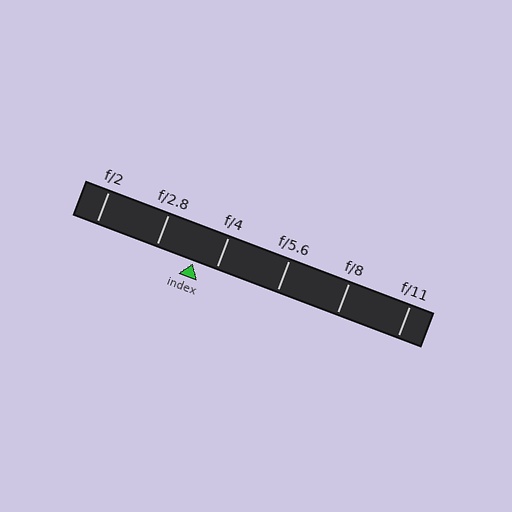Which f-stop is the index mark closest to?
The index mark is closest to f/4.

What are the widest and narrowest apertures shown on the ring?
The widest aperture shown is f/2 and the narrowest is f/11.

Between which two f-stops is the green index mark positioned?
The index mark is between f/2.8 and f/4.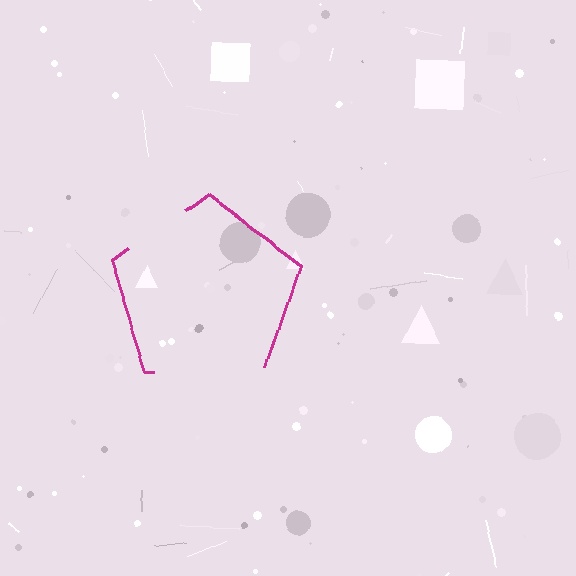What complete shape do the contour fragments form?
The contour fragments form a pentagon.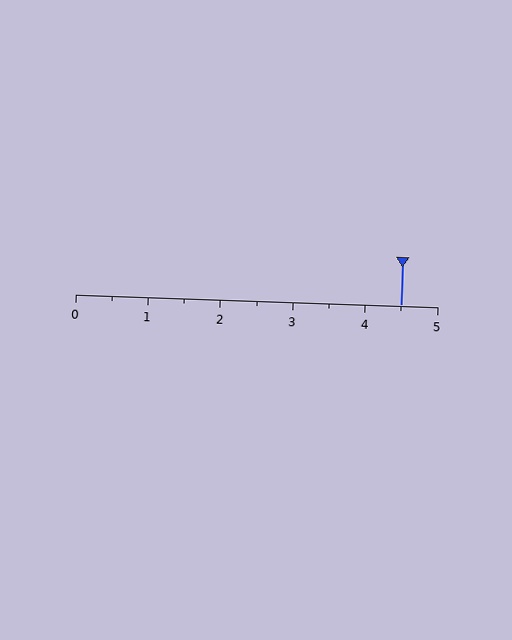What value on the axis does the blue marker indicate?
The marker indicates approximately 4.5.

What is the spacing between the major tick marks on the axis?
The major ticks are spaced 1 apart.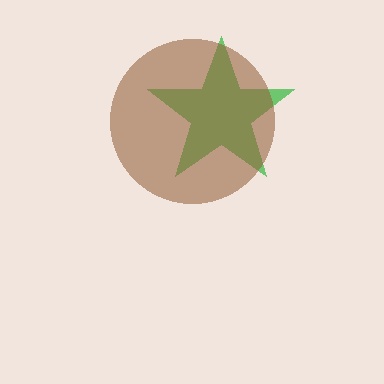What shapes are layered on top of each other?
The layered shapes are: a green star, a brown circle.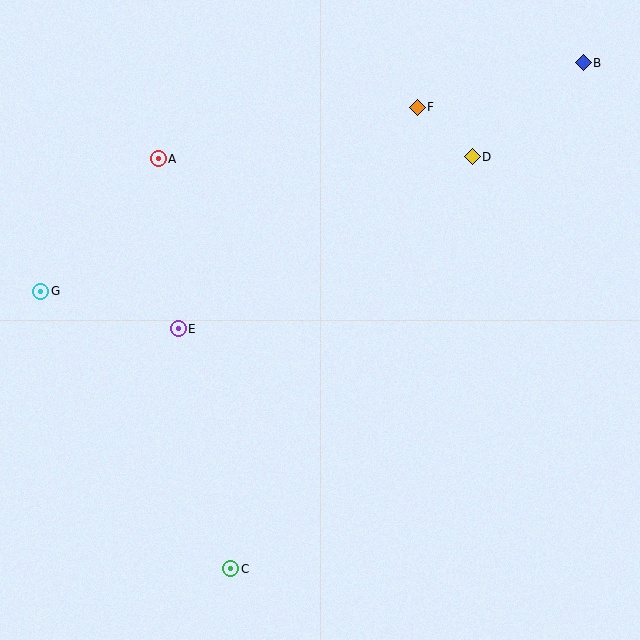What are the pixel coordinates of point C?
Point C is at (231, 569).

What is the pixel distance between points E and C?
The distance between E and C is 245 pixels.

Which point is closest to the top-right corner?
Point B is closest to the top-right corner.